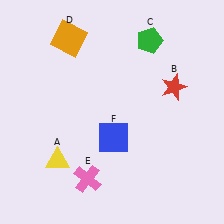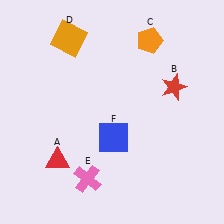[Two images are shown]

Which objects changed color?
A changed from yellow to red. C changed from green to orange.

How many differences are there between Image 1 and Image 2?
There are 2 differences between the two images.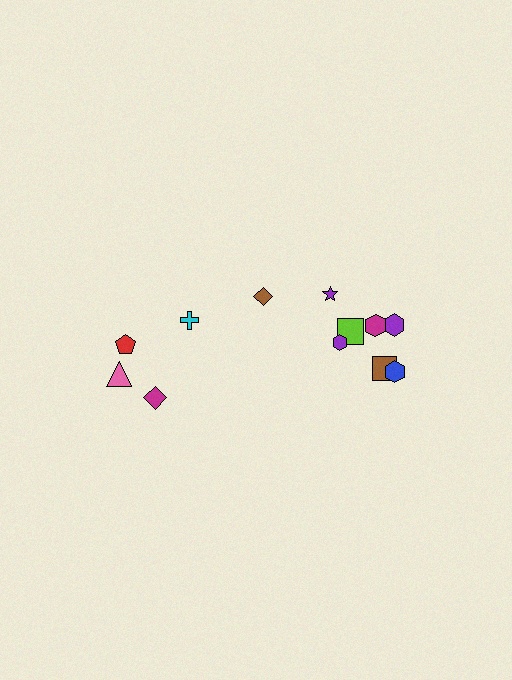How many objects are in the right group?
There are 8 objects.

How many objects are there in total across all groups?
There are 12 objects.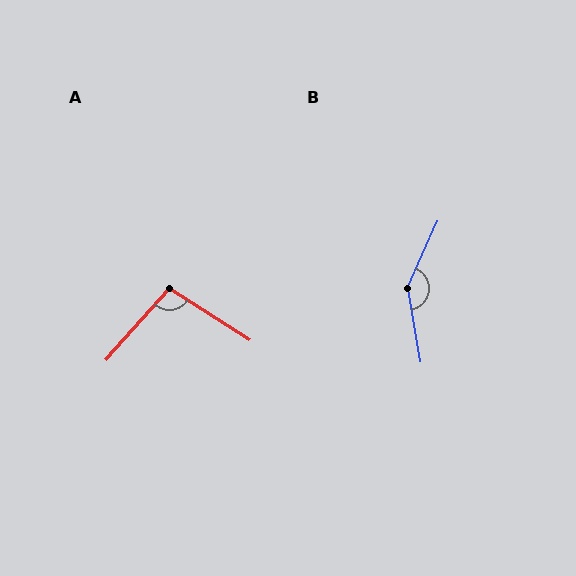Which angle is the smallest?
A, at approximately 99 degrees.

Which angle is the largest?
B, at approximately 146 degrees.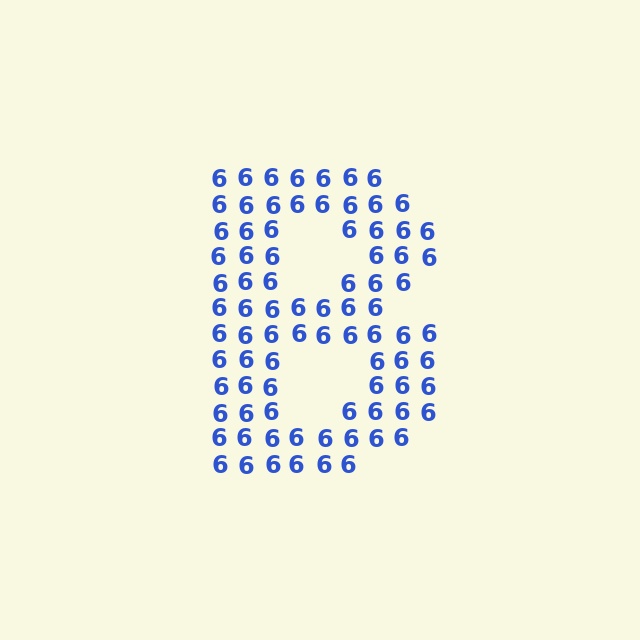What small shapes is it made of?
It is made of small digit 6's.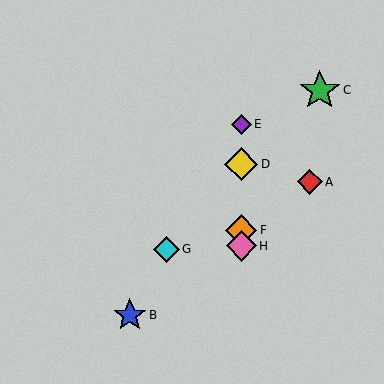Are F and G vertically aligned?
No, F is at x≈241 and G is at x≈167.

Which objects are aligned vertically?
Objects D, E, F, H are aligned vertically.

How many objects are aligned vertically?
4 objects (D, E, F, H) are aligned vertically.